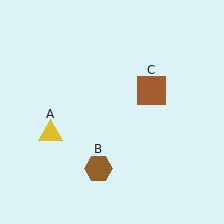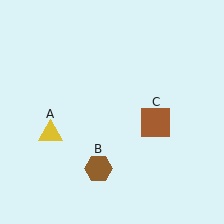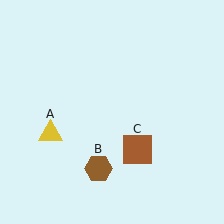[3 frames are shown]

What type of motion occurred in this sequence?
The brown square (object C) rotated clockwise around the center of the scene.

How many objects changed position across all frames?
1 object changed position: brown square (object C).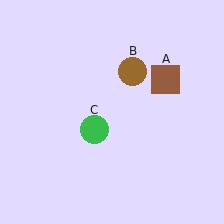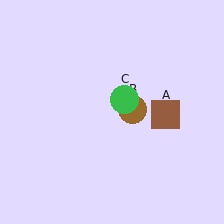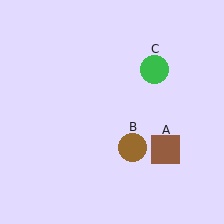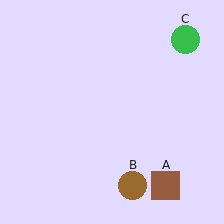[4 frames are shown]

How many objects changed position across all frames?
3 objects changed position: brown square (object A), brown circle (object B), green circle (object C).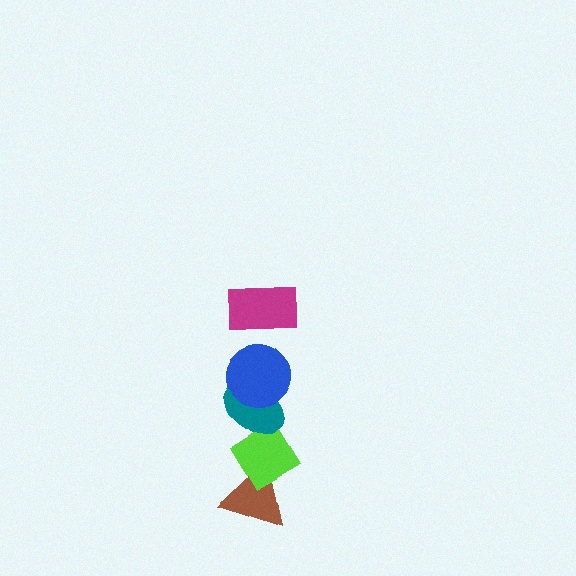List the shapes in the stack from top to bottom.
From top to bottom: the magenta rectangle, the blue circle, the teal ellipse, the lime diamond, the brown triangle.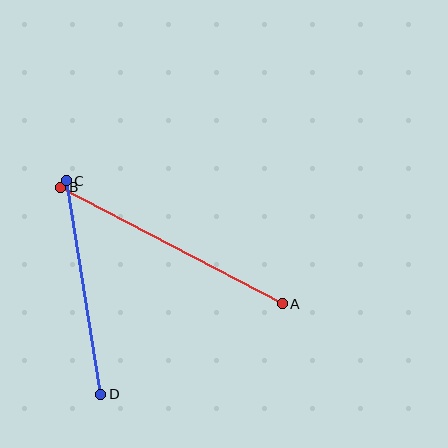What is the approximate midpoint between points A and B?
The midpoint is at approximately (172, 246) pixels.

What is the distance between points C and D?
The distance is approximately 216 pixels.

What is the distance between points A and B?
The distance is approximately 250 pixels.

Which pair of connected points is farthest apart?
Points A and B are farthest apart.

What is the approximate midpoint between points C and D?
The midpoint is at approximately (83, 287) pixels.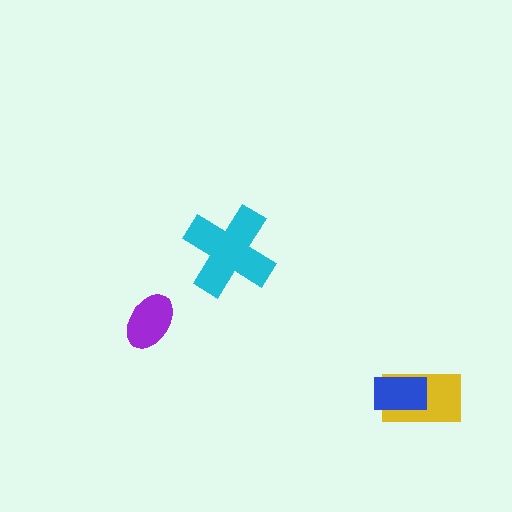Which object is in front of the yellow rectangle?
The blue rectangle is in front of the yellow rectangle.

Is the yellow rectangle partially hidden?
Yes, it is partially covered by another shape.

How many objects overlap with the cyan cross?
0 objects overlap with the cyan cross.